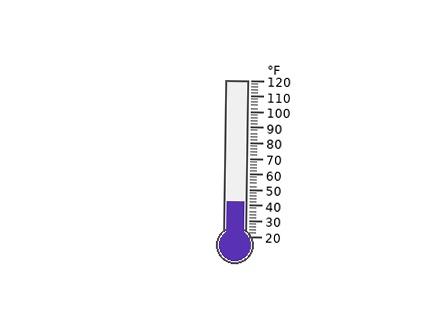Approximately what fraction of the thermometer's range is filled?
The thermometer is filled to approximately 20% of its range.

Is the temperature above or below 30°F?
The temperature is above 30°F.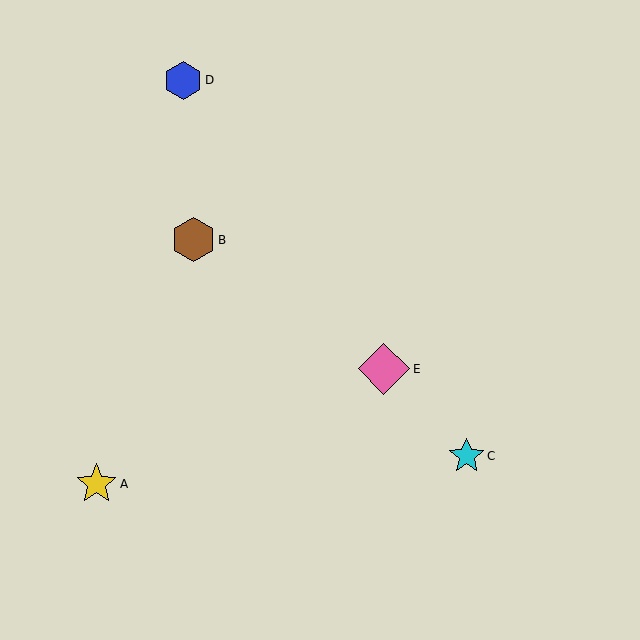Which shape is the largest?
The pink diamond (labeled E) is the largest.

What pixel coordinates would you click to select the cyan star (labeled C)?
Click at (467, 456) to select the cyan star C.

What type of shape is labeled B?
Shape B is a brown hexagon.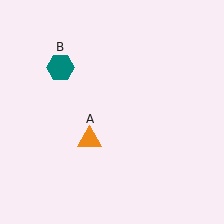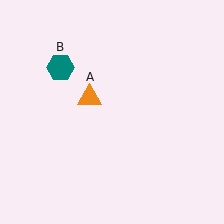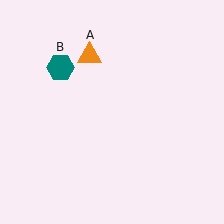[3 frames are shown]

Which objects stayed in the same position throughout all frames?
Teal hexagon (object B) remained stationary.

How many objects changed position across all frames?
1 object changed position: orange triangle (object A).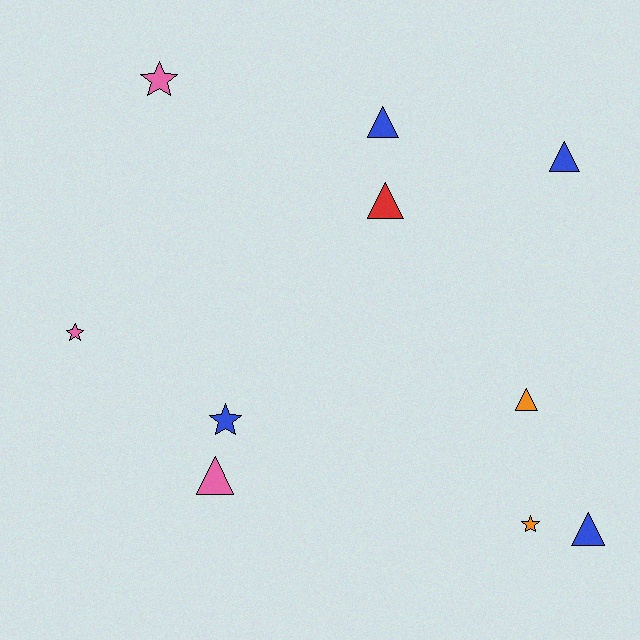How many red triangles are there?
There is 1 red triangle.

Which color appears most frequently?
Blue, with 4 objects.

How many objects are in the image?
There are 10 objects.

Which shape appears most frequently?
Triangle, with 6 objects.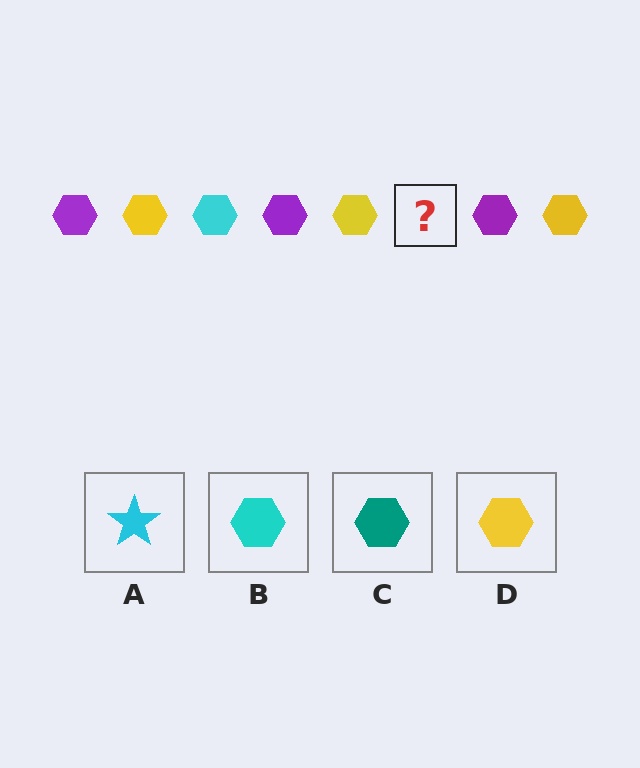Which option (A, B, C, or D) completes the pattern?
B.